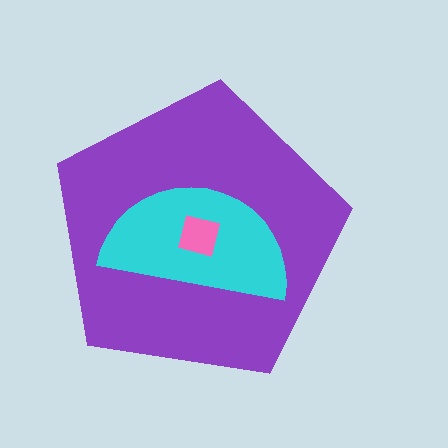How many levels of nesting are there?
3.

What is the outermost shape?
The purple pentagon.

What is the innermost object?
The pink square.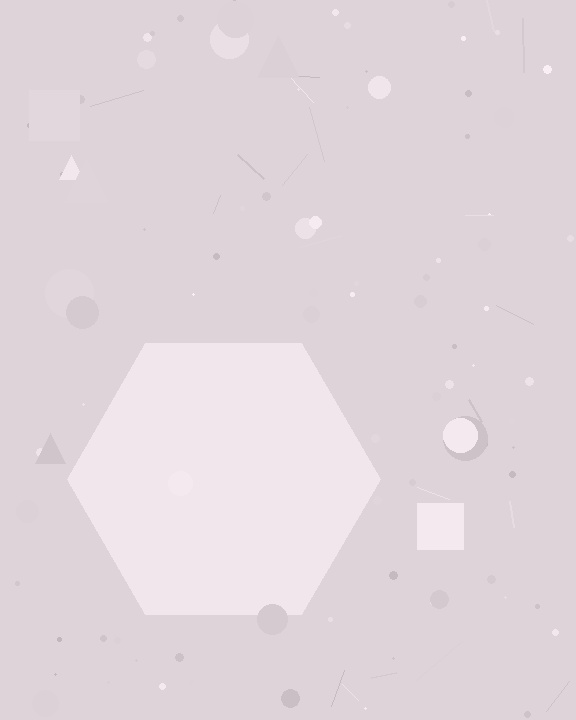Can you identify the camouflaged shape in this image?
The camouflaged shape is a hexagon.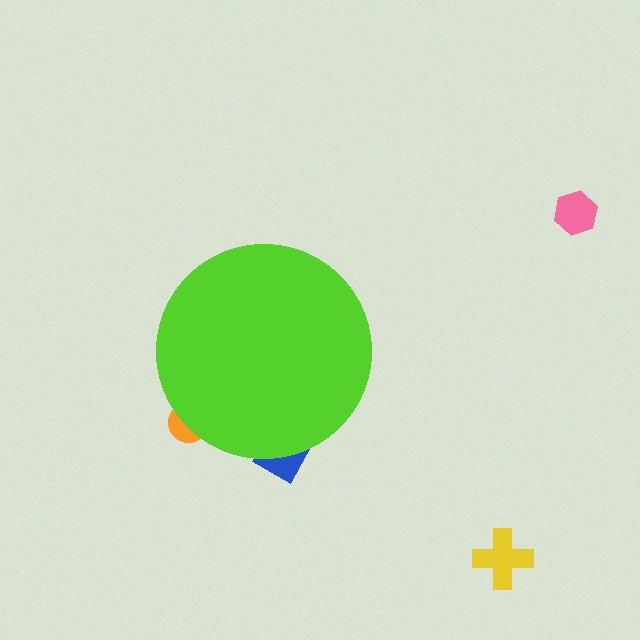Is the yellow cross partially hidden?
No, the yellow cross is fully visible.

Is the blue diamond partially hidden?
Yes, the blue diamond is partially hidden behind the lime circle.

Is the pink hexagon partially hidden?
No, the pink hexagon is fully visible.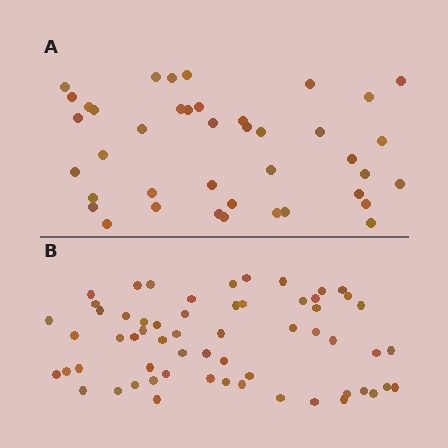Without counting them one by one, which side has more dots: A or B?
Region B (the bottom region) has more dots.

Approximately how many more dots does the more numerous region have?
Region B has approximately 20 more dots than region A.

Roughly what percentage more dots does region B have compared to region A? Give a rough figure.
About 45% more.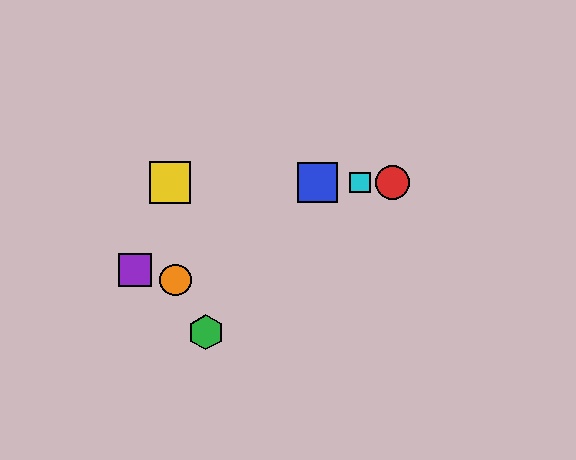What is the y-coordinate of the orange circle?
The orange circle is at y≈280.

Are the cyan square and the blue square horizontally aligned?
Yes, both are at y≈183.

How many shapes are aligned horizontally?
4 shapes (the red circle, the blue square, the yellow square, the cyan square) are aligned horizontally.